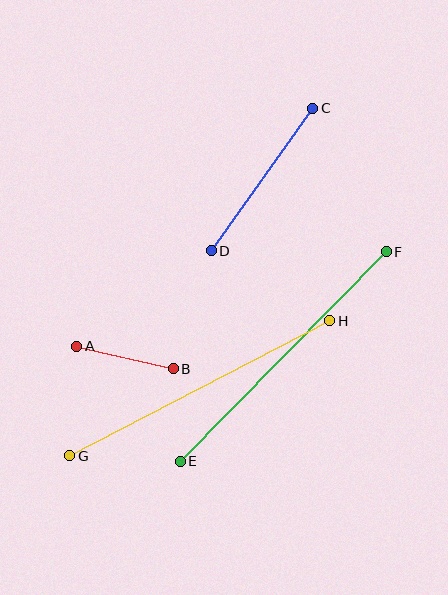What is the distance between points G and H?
The distance is approximately 293 pixels.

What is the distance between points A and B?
The distance is approximately 99 pixels.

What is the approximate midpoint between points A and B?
The midpoint is at approximately (125, 357) pixels.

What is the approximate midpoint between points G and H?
The midpoint is at approximately (200, 388) pixels.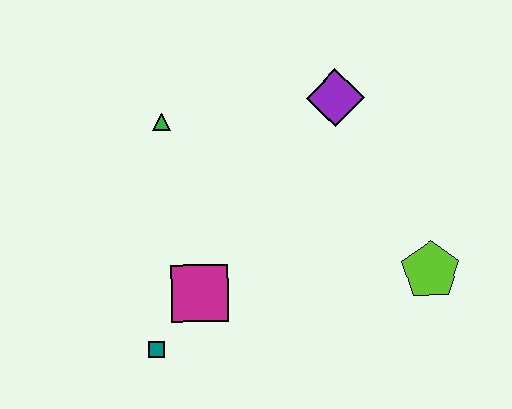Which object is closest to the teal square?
The magenta square is closest to the teal square.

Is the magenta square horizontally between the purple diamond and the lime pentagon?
No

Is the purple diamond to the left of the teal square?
No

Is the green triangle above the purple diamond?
No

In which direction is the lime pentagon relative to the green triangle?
The lime pentagon is to the right of the green triangle.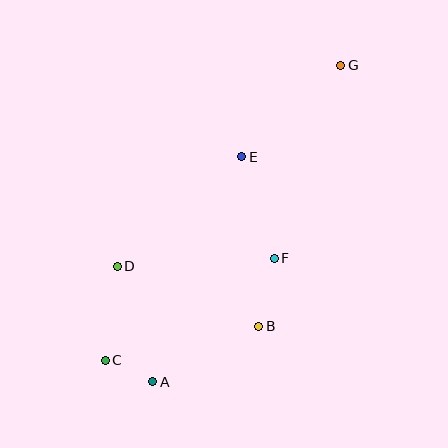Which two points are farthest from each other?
Points C and G are farthest from each other.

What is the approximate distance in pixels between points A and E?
The distance between A and E is approximately 242 pixels.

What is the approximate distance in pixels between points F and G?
The distance between F and G is approximately 204 pixels.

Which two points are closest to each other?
Points A and C are closest to each other.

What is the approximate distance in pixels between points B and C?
The distance between B and C is approximately 157 pixels.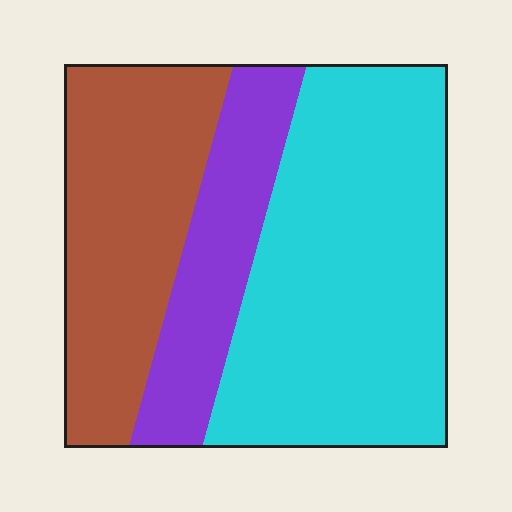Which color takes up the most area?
Cyan, at roughly 50%.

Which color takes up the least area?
Purple, at roughly 20%.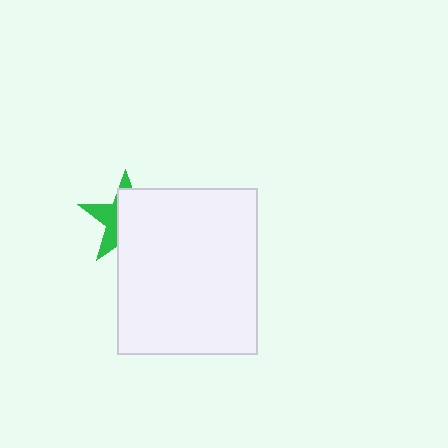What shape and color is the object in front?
The object in front is a white rectangle.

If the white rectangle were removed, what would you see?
You would see the complete green star.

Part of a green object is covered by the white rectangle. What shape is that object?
It is a star.